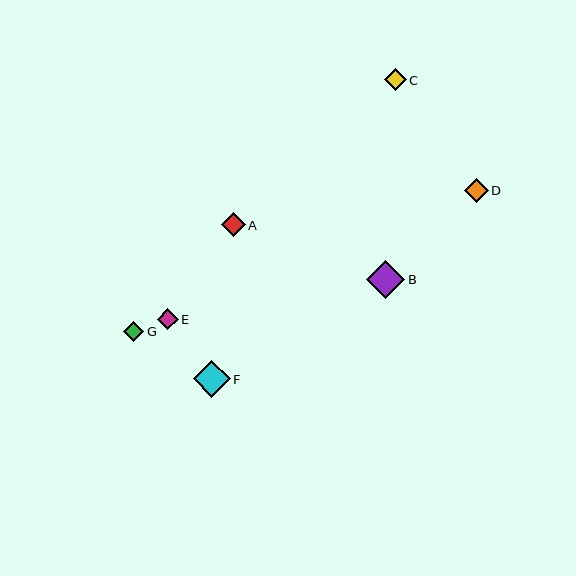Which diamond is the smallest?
Diamond E is the smallest with a size of approximately 20 pixels.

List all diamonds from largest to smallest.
From largest to smallest: B, F, A, D, C, G, E.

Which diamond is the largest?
Diamond B is the largest with a size of approximately 38 pixels.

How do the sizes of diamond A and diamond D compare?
Diamond A and diamond D are approximately the same size.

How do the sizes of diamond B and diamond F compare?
Diamond B and diamond F are approximately the same size.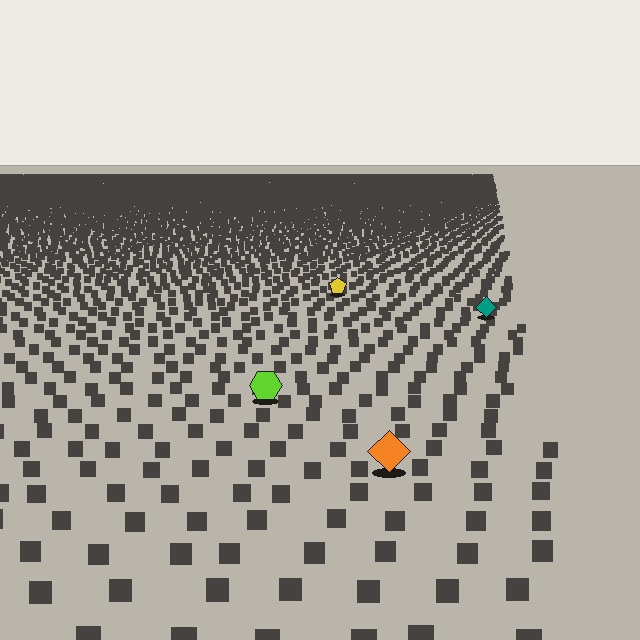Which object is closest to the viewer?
The orange diamond is closest. The texture marks near it are larger and more spread out.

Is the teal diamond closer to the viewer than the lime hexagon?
No. The lime hexagon is closer — you can tell from the texture gradient: the ground texture is coarser near it.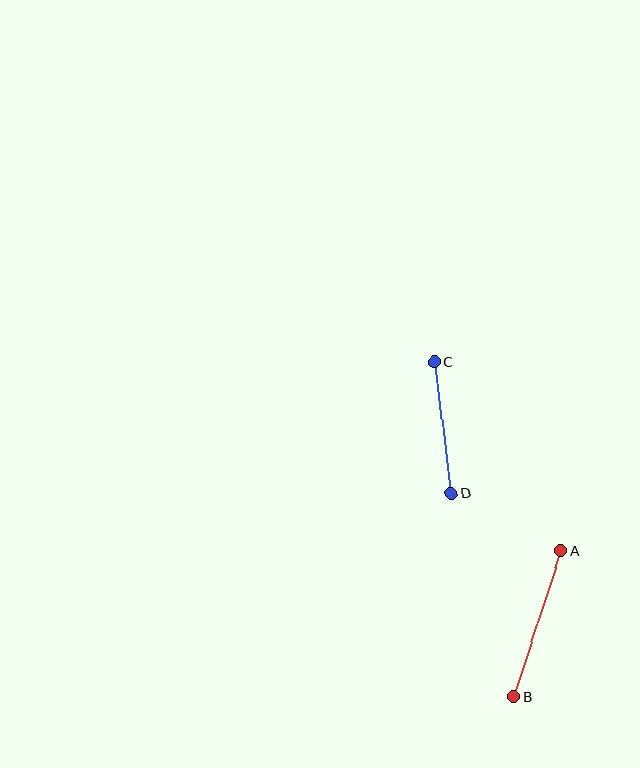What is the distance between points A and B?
The distance is approximately 154 pixels.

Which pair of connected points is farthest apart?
Points A and B are farthest apart.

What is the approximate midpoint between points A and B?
The midpoint is at approximately (537, 624) pixels.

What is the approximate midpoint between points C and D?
The midpoint is at approximately (443, 428) pixels.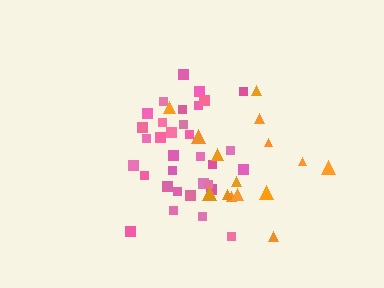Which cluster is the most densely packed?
Pink.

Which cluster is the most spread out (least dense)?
Orange.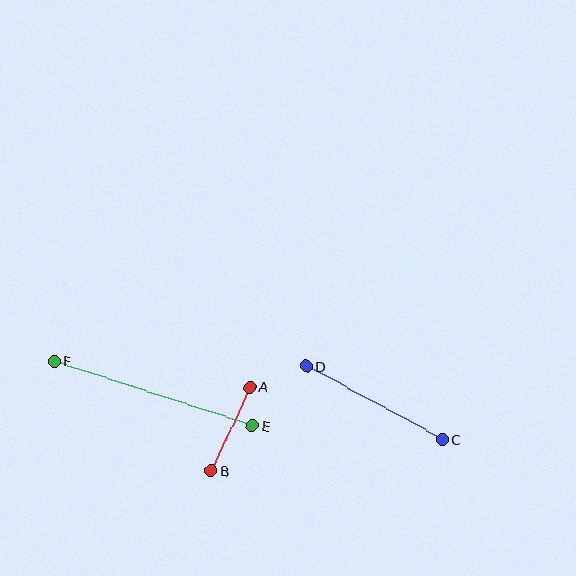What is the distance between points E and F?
The distance is approximately 208 pixels.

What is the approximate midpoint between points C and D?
The midpoint is at approximately (374, 403) pixels.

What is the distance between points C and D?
The distance is approximately 155 pixels.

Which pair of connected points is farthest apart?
Points E and F are farthest apart.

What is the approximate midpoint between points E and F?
The midpoint is at approximately (153, 394) pixels.